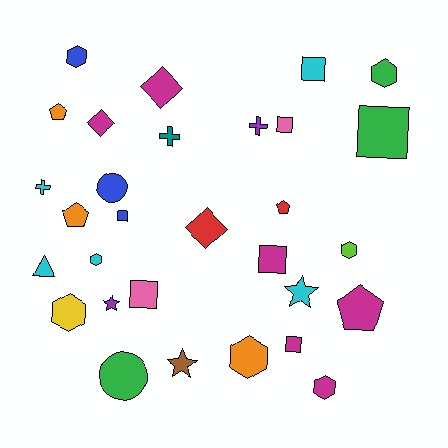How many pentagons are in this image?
There are 4 pentagons.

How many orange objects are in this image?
There are 3 orange objects.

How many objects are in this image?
There are 30 objects.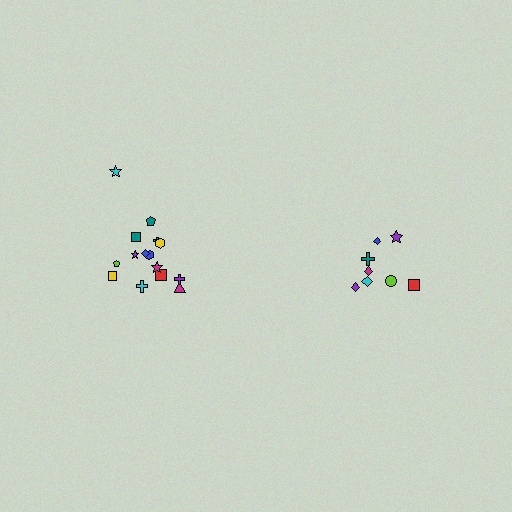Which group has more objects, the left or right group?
The left group.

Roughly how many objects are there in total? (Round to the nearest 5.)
Roughly 25 objects in total.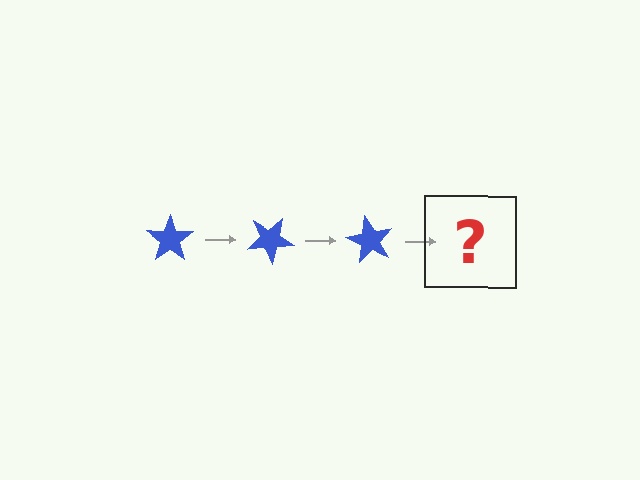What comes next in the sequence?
The next element should be a blue star rotated 90 degrees.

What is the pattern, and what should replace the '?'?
The pattern is that the star rotates 30 degrees each step. The '?' should be a blue star rotated 90 degrees.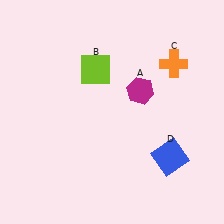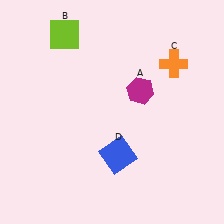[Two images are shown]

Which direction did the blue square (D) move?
The blue square (D) moved left.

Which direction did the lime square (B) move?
The lime square (B) moved up.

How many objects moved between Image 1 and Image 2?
2 objects moved between the two images.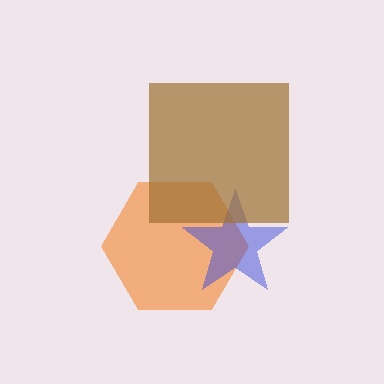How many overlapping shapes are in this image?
There are 3 overlapping shapes in the image.